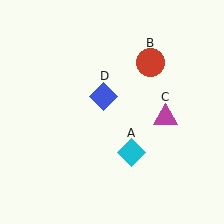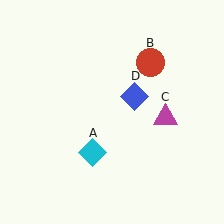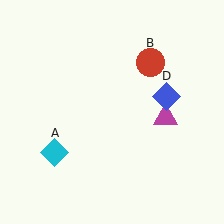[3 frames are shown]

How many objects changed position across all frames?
2 objects changed position: cyan diamond (object A), blue diamond (object D).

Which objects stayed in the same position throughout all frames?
Red circle (object B) and magenta triangle (object C) remained stationary.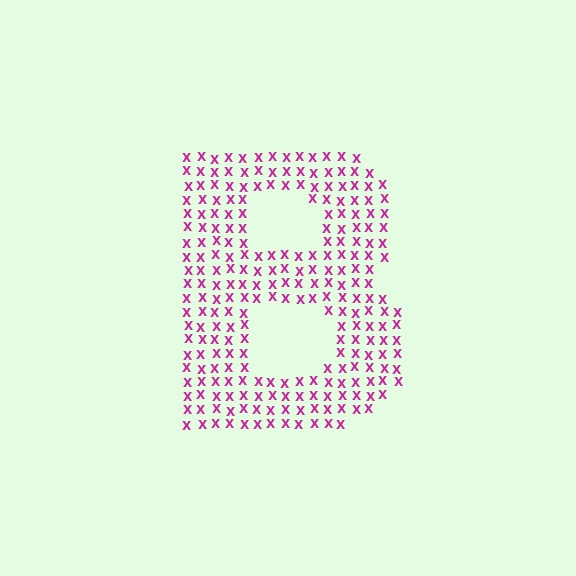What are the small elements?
The small elements are letter X's.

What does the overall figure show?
The overall figure shows the letter B.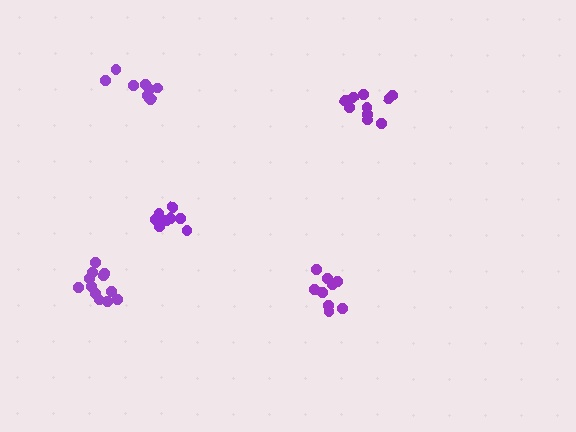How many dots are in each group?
Group 1: 8 dots, Group 2: 10 dots, Group 3: 12 dots, Group 4: 8 dots, Group 5: 9 dots (47 total).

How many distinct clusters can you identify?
There are 5 distinct clusters.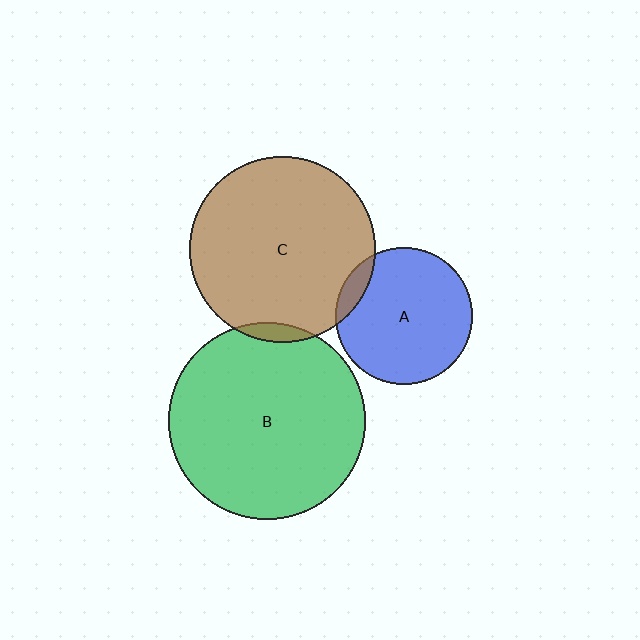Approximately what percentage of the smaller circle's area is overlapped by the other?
Approximately 10%.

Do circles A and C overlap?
Yes.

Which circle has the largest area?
Circle B (green).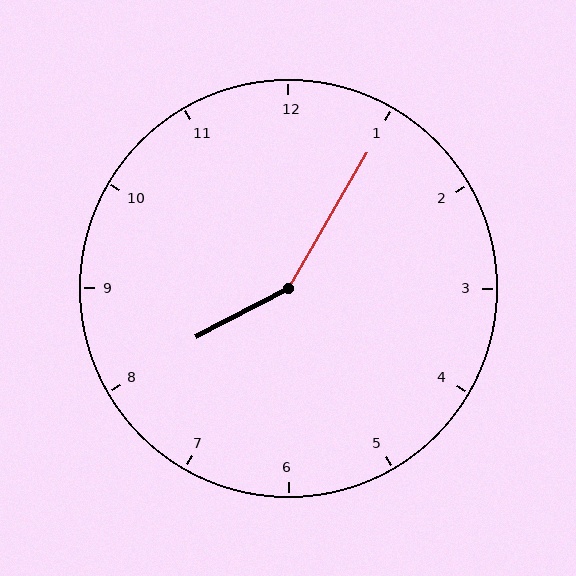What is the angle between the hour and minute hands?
Approximately 148 degrees.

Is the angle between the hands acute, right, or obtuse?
It is obtuse.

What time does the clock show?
8:05.